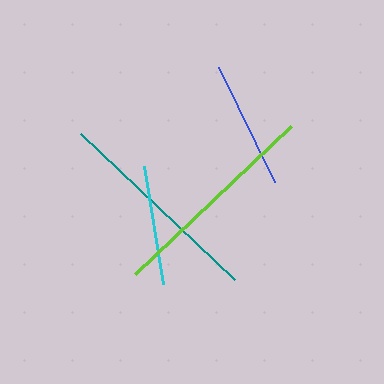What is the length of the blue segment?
The blue segment is approximately 128 pixels long.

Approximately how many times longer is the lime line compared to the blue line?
The lime line is approximately 1.7 times the length of the blue line.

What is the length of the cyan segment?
The cyan segment is approximately 119 pixels long.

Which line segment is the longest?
The lime line is the longest at approximately 215 pixels.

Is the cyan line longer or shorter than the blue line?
The blue line is longer than the cyan line.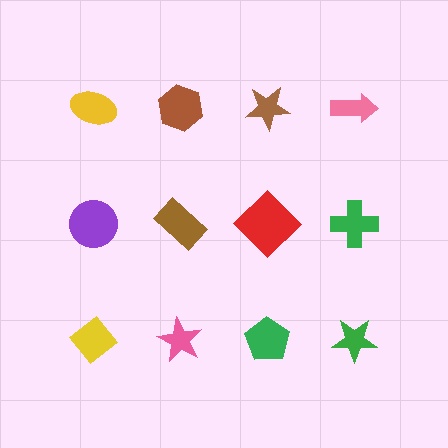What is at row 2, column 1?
A purple circle.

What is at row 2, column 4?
A green cross.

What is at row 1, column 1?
A yellow ellipse.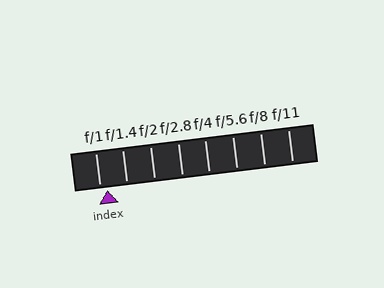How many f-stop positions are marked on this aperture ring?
There are 8 f-stop positions marked.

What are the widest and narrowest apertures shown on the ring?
The widest aperture shown is f/1 and the narrowest is f/11.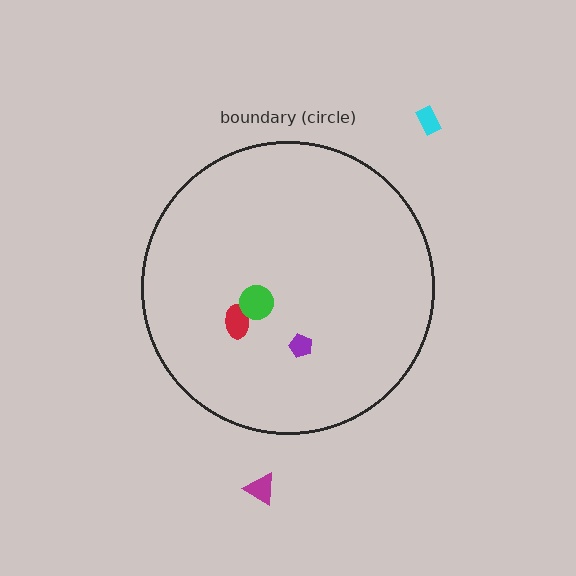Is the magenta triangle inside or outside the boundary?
Outside.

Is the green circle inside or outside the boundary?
Inside.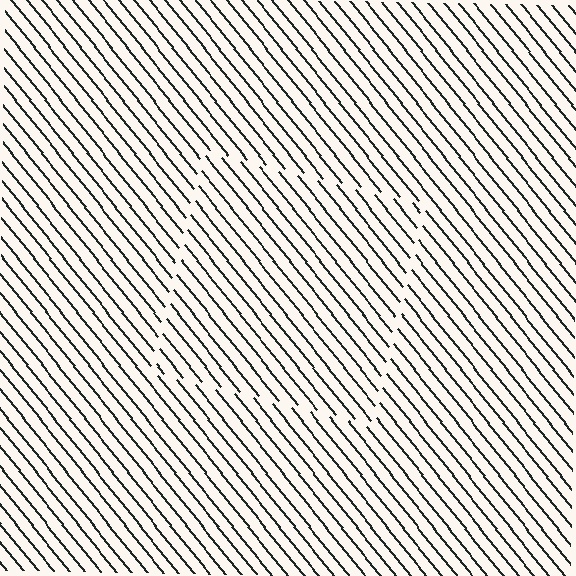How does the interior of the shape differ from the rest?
The interior of the shape contains the same grating, shifted by half a period — the contour is defined by the phase discontinuity where line-ends from the inner and outer gratings abut.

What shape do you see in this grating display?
An illusory square. The interior of the shape contains the same grating, shifted by half a period — the contour is defined by the phase discontinuity where line-ends from the inner and outer gratings abut.